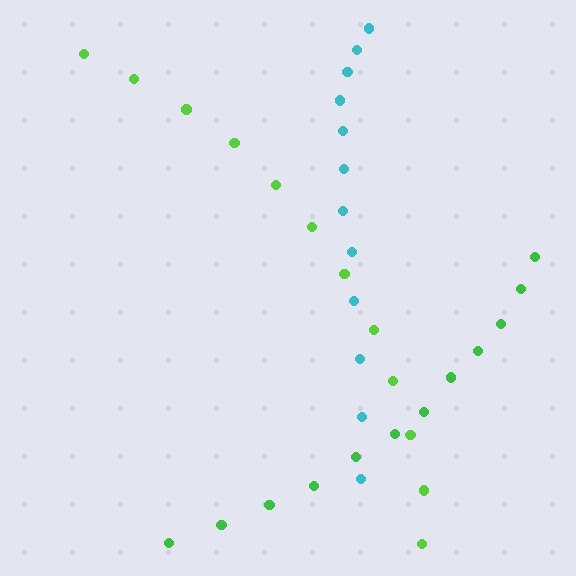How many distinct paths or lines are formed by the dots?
There are 3 distinct paths.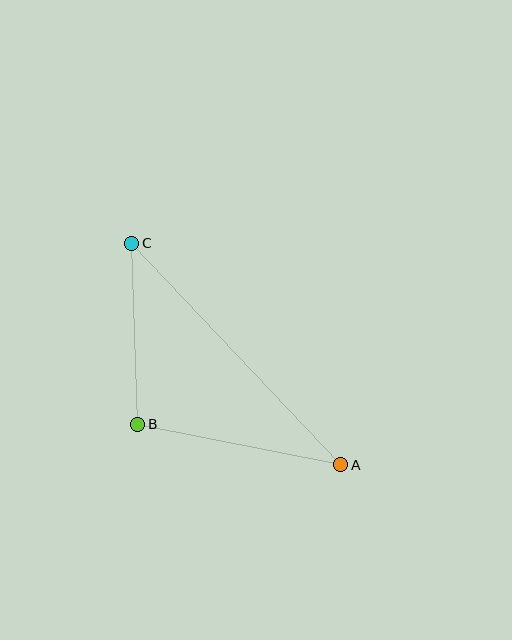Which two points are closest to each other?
Points B and C are closest to each other.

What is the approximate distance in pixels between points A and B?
The distance between A and B is approximately 207 pixels.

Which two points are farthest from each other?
Points A and C are farthest from each other.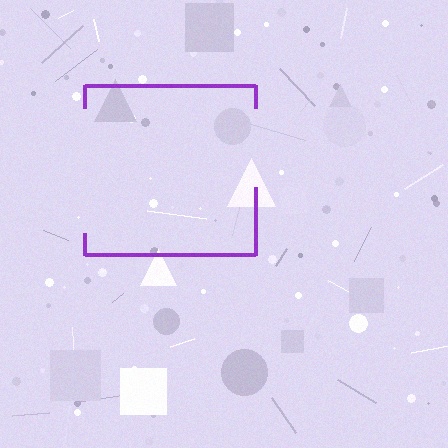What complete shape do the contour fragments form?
The contour fragments form a square.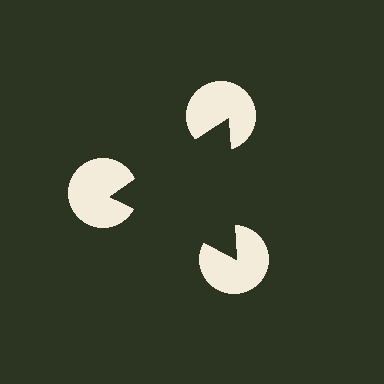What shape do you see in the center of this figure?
An illusory triangle — its edges are inferred from the aligned wedge cuts in the pac-man discs, not physically drawn.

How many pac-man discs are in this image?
There are 3 — one at each vertex of the illusory triangle.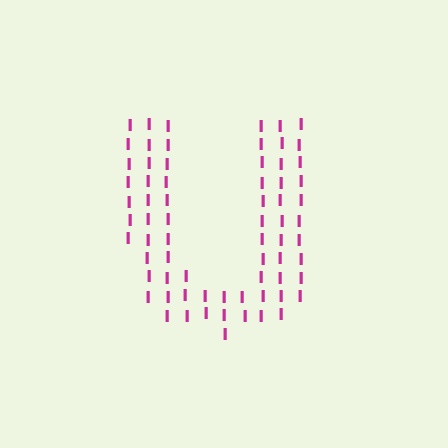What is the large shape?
The large shape is the letter U.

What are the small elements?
The small elements are letter I's.